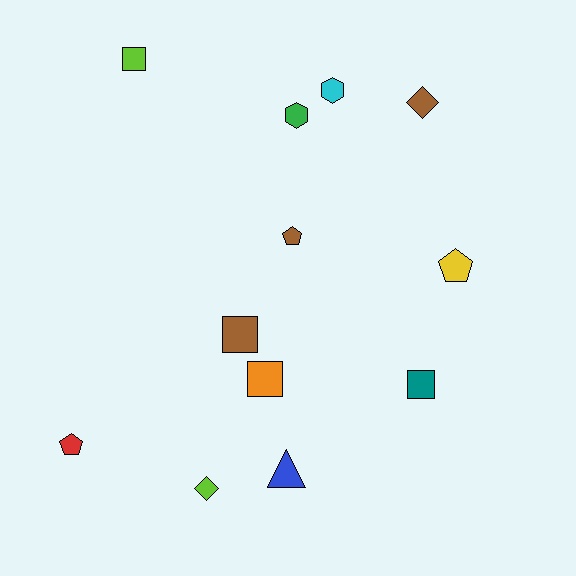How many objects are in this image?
There are 12 objects.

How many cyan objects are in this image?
There is 1 cyan object.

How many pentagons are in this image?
There are 3 pentagons.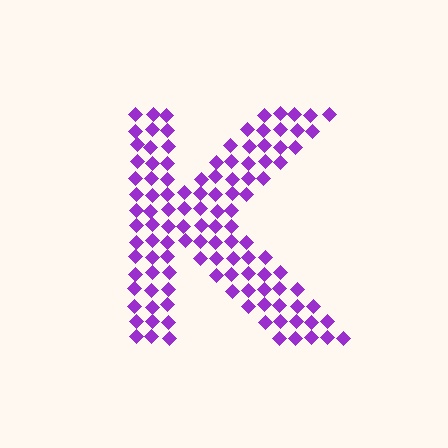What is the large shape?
The large shape is the letter K.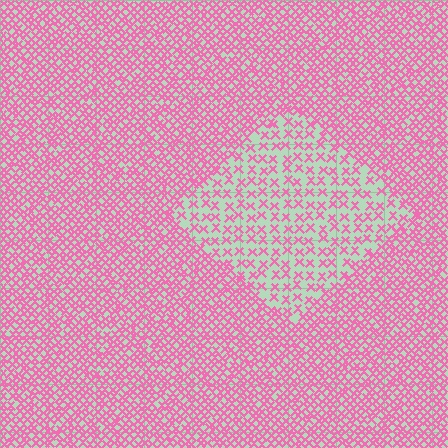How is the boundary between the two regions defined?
The boundary is defined by a change in element density (approximately 2.2x ratio). All elements are the same color, size, and shape.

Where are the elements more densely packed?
The elements are more densely packed outside the diamond boundary.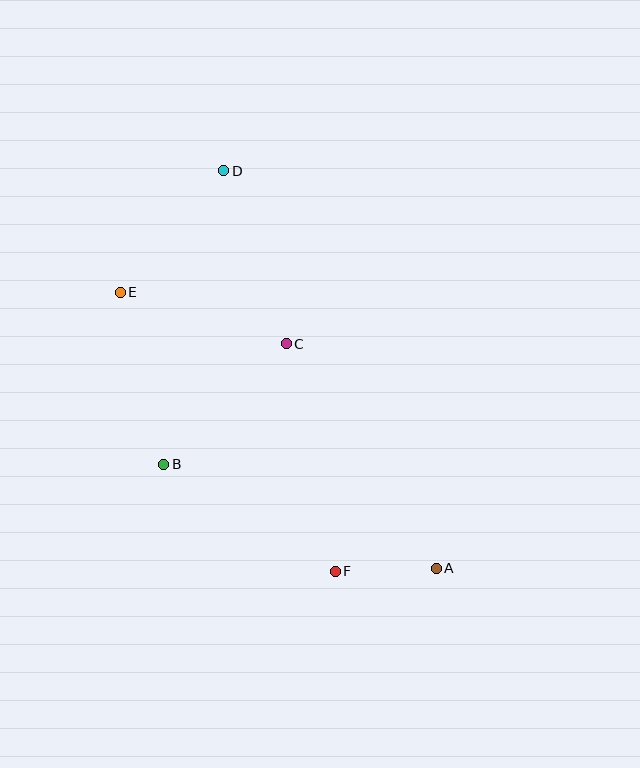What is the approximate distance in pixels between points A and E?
The distance between A and E is approximately 420 pixels.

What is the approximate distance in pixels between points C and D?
The distance between C and D is approximately 184 pixels.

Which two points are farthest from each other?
Points A and D are farthest from each other.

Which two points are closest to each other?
Points A and F are closest to each other.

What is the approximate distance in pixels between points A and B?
The distance between A and B is approximately 292 pixels.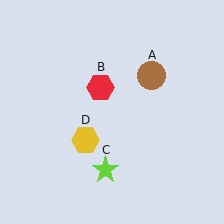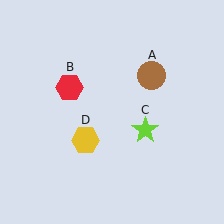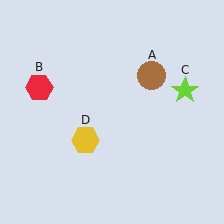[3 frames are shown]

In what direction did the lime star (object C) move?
The lime star (object C) moved up and to the right.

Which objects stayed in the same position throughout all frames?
Brown circle (object A) and yellow hexagon (object D) remained stationary.